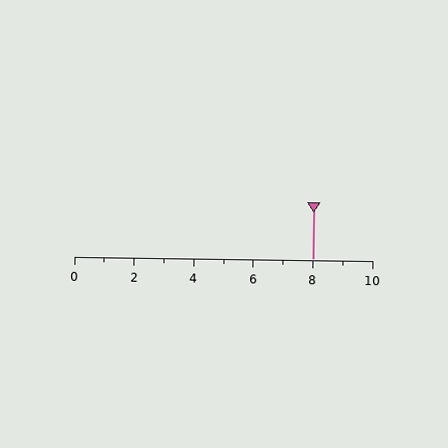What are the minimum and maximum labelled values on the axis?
The axis runs from 0 to 10.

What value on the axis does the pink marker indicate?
The marker indicates approximately 8.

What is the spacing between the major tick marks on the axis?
The major ticks are spaced 2 apart.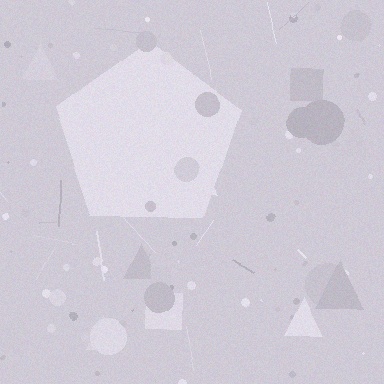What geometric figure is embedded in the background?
A pentagon is embedded in the background.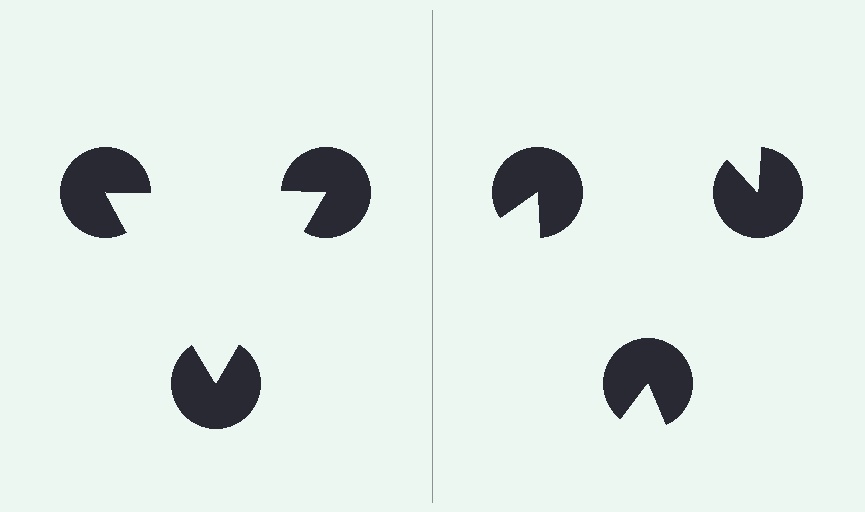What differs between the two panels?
The pac-man discs are positioned identically on both sides; only the wedge orientations differ. On the left they align to a triangle; on the right they are misaligned.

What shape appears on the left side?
An illusory triangle.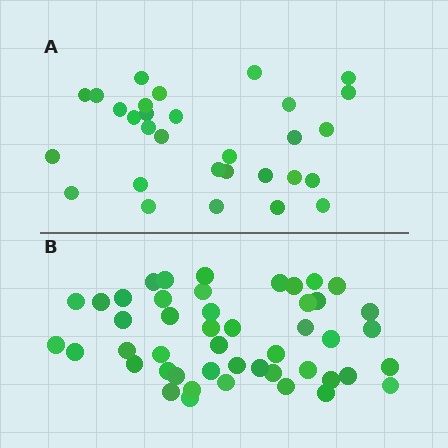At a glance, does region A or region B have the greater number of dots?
Region B (the bottom region) has more dots.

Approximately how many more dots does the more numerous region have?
Region B has approximately 15 more dots than region A.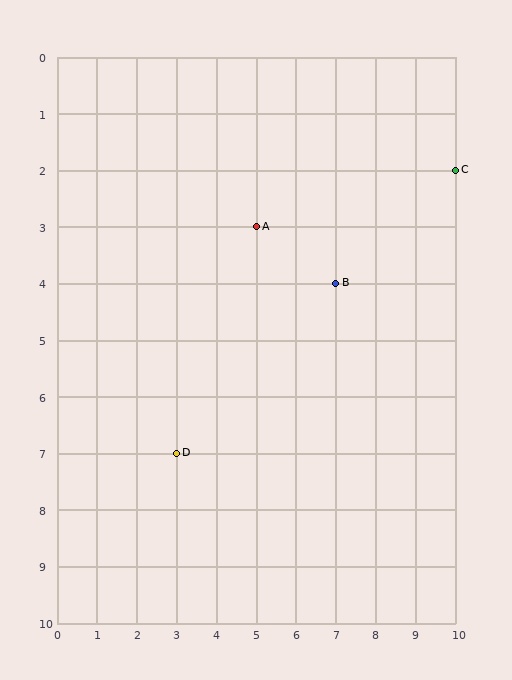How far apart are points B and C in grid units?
Points B and C are 3 columns and 2 rows apart (about 3.6 grid units diagonally).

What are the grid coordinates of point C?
Point C is at grid coordinates (10, 2).